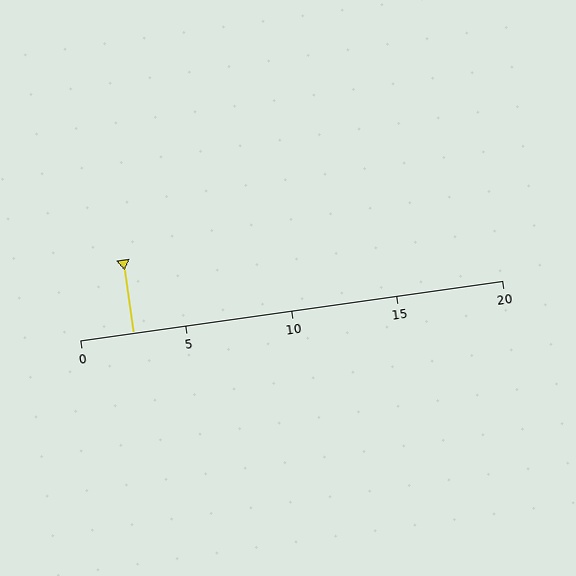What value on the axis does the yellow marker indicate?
The marker indicates approximately 2.5.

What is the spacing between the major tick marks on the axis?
The major ticks are spaced 5 apart.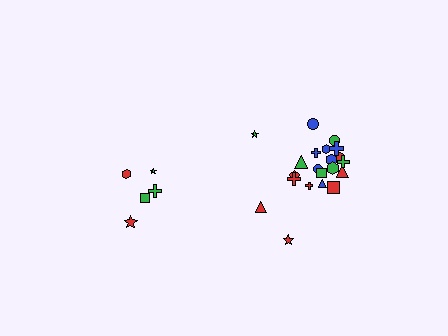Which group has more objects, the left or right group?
The right group.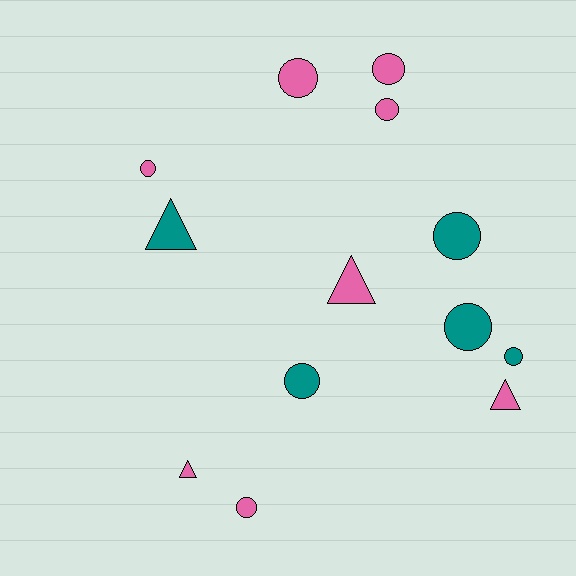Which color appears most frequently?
Pink, with 8 objects.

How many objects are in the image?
There are 13 objects.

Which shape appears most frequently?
Circle, with 9 objects.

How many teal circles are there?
There are 4 teal circles.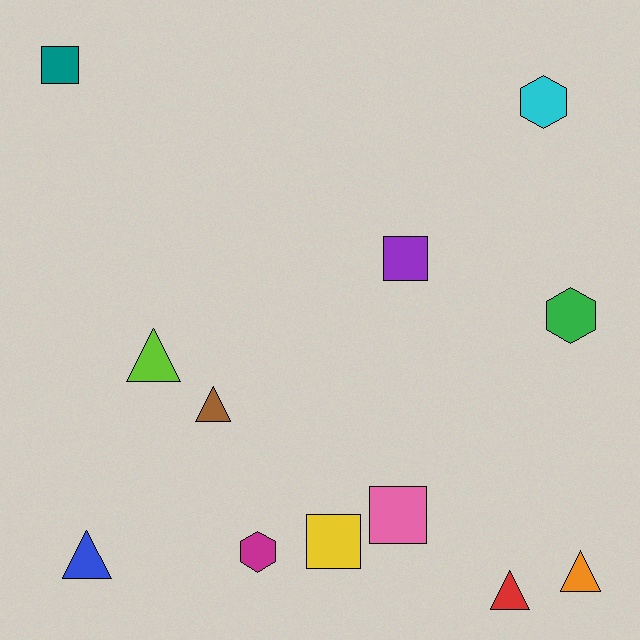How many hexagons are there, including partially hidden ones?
There are 3 hexagons.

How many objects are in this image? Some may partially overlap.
There are 12 objects.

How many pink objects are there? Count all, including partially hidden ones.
There is 1 pink object.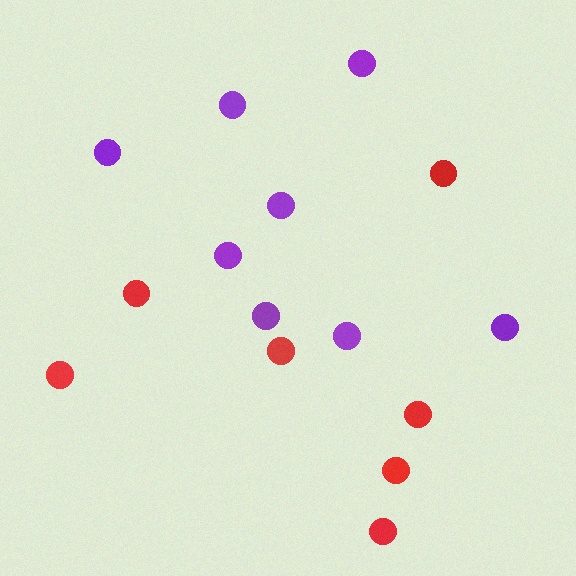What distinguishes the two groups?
There are 2 groups: one group of purple circles (8) and one group of red circles (7).